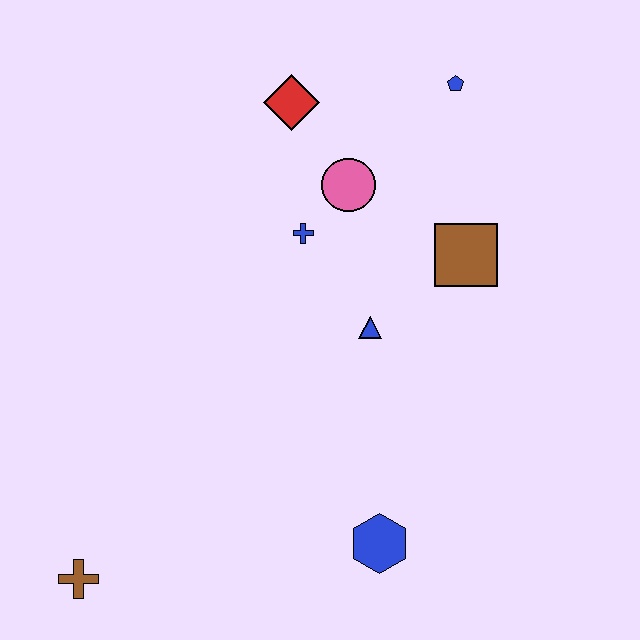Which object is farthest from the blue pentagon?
The brown cross is farthest from the blue pentagon.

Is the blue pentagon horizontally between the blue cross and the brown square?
Yes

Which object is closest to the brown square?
The blue triangle is closest to the brown square.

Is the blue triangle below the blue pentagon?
Yes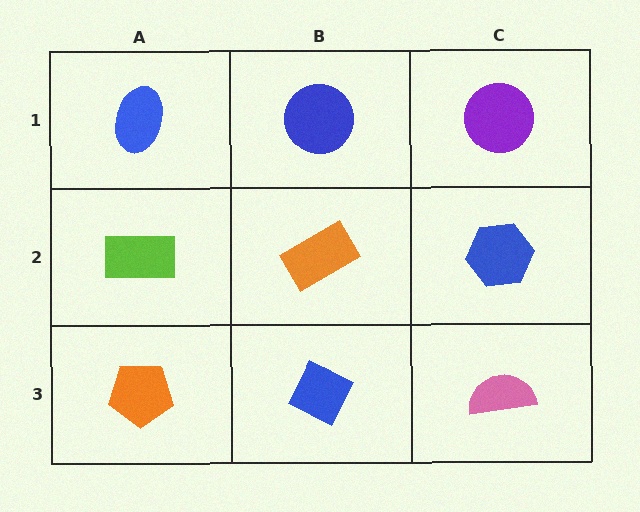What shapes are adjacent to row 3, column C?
A blue hexagon (row 2, column C), a blue diamond (row 3, column B).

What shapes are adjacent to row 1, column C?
A blue hexagon (row 2, column C), a blue circle (row 1, column B).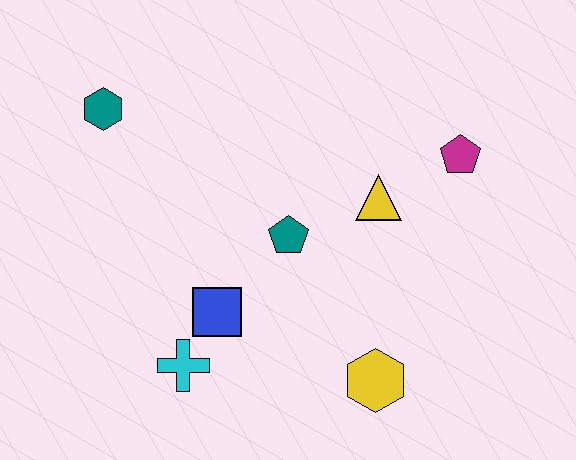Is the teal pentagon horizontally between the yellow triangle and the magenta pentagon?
No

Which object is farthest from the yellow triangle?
The teal hexagon is farthest from the yellow triangle.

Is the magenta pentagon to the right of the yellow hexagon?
Yes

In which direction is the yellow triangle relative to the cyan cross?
The yellow triangle is to the right of the cyan cross.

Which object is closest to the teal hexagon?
The teal pentagon is closest to the teal hexagon.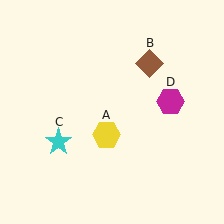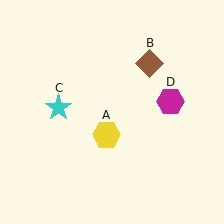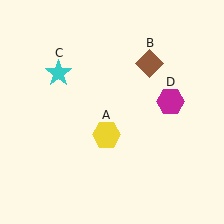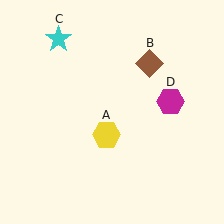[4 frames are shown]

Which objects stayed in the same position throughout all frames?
Yellow hexagon (object A) and brown diamond (object B) and magenta hexagon (object D) remained stationary.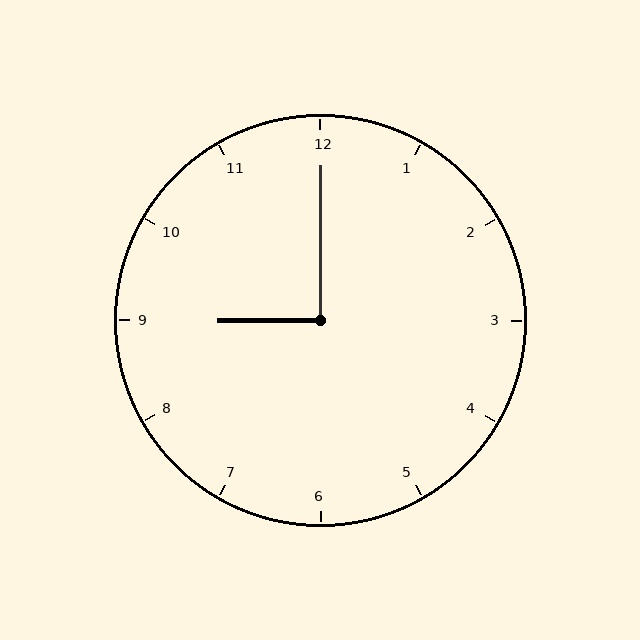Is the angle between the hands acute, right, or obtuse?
It is right.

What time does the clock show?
9:00.